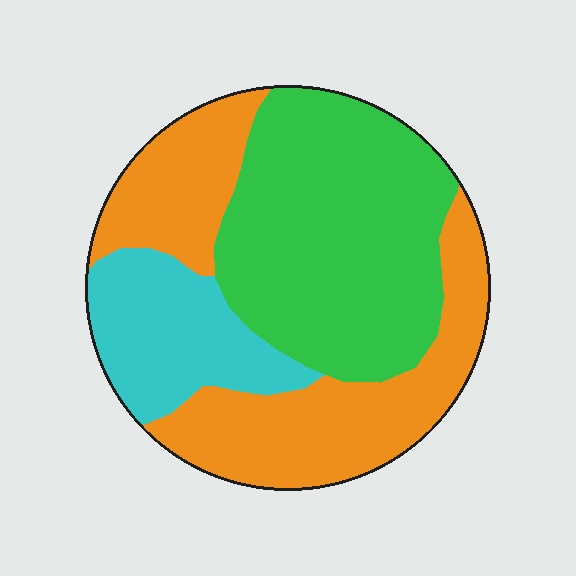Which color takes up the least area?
Cyan, at roughly 20%.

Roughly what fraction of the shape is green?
Green covers roughly 40% of the shape.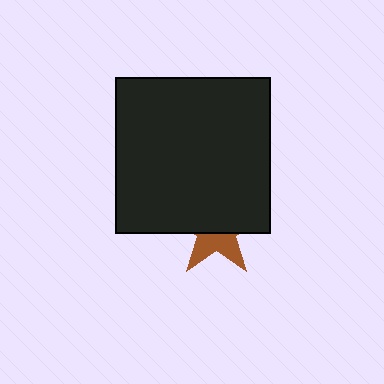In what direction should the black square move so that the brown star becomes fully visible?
The black square should move up. That is the shortest direction to clear the overlap and leave the brown star fully visible.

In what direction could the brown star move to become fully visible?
The brown star could move down. That would shift it out from behind the black square entirely.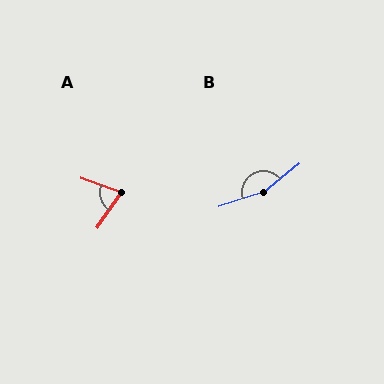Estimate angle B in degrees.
Approximately 158 degrees.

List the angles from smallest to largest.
A (76°), B (158°).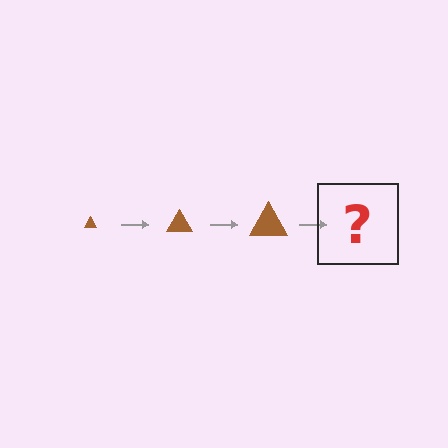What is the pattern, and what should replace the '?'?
The pattern is that the triangle gets progressively larger each step. The '?' should be a brown triangle, larger than the previous one.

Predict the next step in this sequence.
The next step is a brown triangle, larger than the previous one.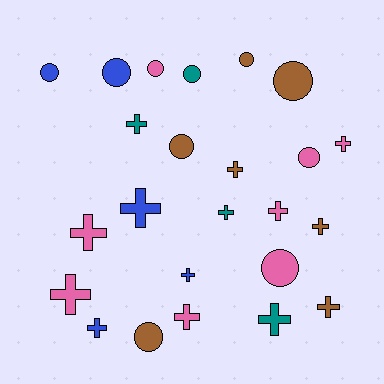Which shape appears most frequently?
Cross, with 14 objects.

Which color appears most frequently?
Pink, with 8 objects.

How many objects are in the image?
There are 24 objects.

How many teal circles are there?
There is 1 teal circle.